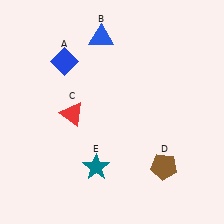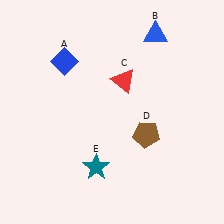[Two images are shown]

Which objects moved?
The objects that moved are: the blue triangle (B), the red triangle (C), the brown pentagon (D).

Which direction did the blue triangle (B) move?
The blue triangle (B) moved right.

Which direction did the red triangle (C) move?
The red triangle (C) moved right.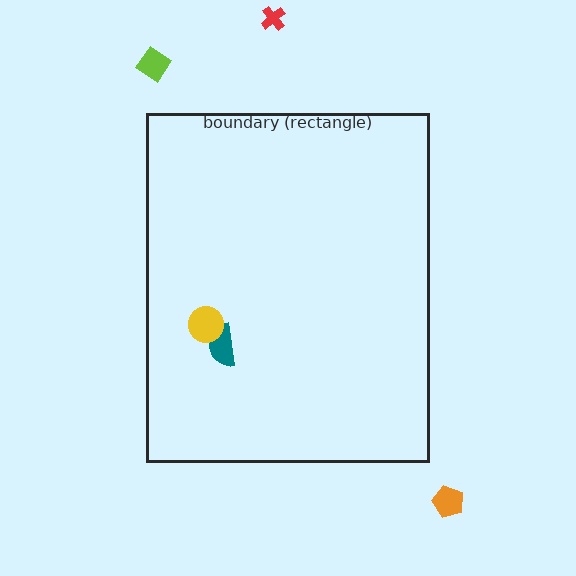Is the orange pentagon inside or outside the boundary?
Outside.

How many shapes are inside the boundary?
2 inside, 3 outside.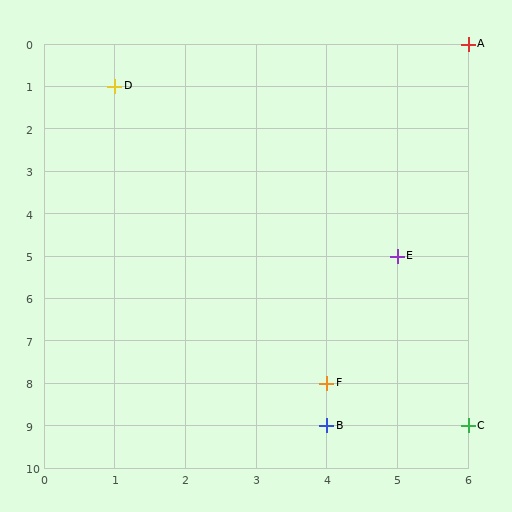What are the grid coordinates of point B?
Point B is at grid coordinates (4, 9).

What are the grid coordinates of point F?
Point F is at grid coordinates (4, 8).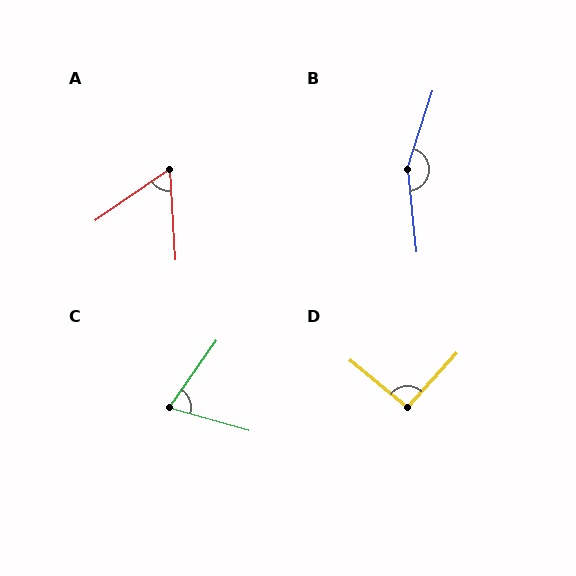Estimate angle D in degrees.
Approximately 93 degrees.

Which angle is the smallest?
A, at approximately 59 degrees.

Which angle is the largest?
B, at approximately 156 degrees.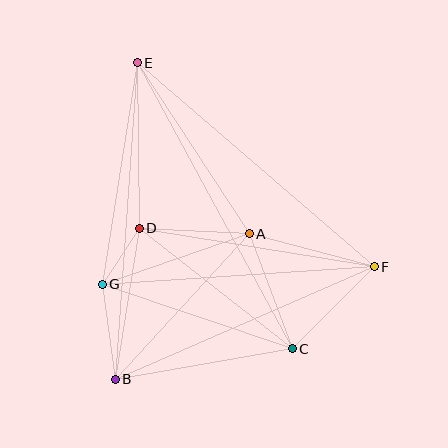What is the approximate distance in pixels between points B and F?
The distance between B and F is approximately 282 pixels.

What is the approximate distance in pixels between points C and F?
The distance between C and F is approximately 116 pixels.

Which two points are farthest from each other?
Points C and E are farthest from each other.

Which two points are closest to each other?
Points D and G are closest to each other.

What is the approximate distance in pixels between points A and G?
The distance between A and G is approximately 155 pixels.